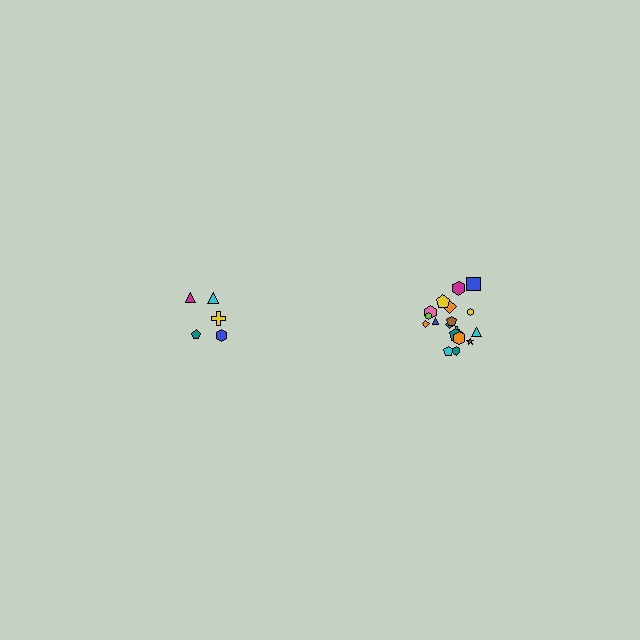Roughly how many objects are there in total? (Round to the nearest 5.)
Roughly 25 objects in total.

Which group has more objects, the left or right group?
The right group.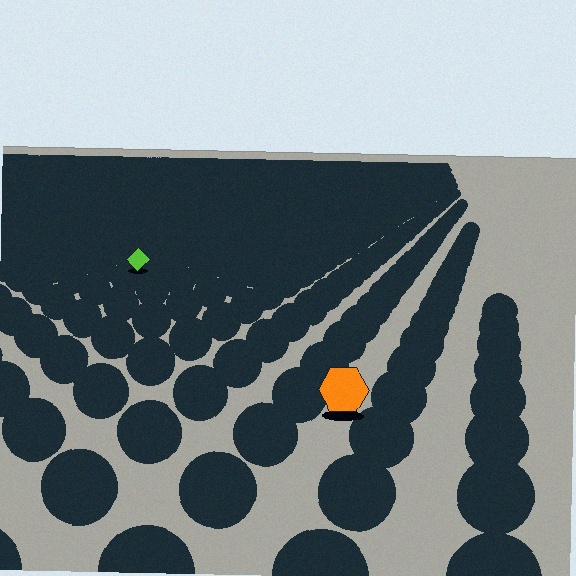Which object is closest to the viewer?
The orange hexagon is closest. The texture marks near it are larger and more spread out.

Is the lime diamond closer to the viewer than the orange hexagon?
No. The orange hexagon is closer — you can tell from the texture gradient: the ground texture is coarser near it.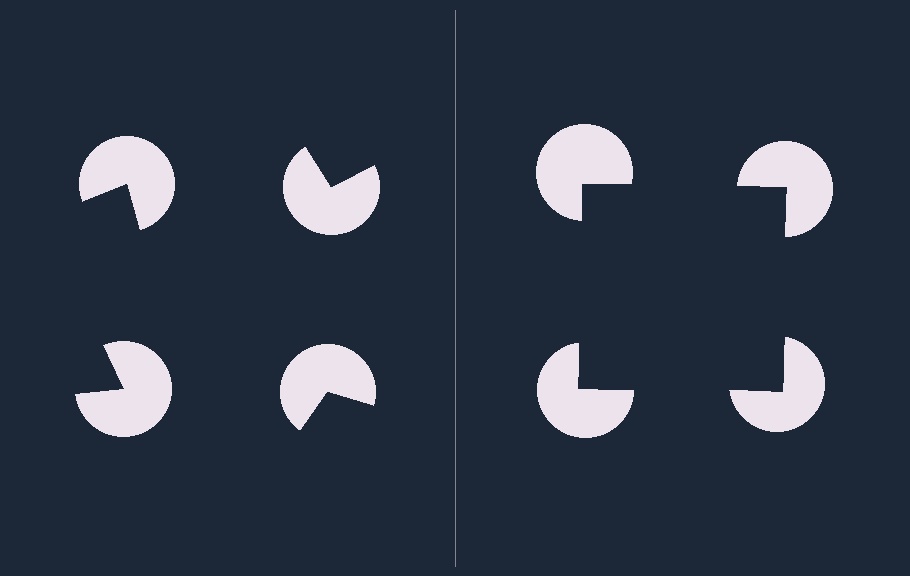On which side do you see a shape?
An illusory square appears on the right side. On the left side the wedge cuts are rotated, so no coherent shape forms.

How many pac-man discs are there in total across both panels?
8 — 4 on each side.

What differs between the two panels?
The pac-man discs are positioned identically on both sides; only the wedge orientations differ. On the right they align to a square; on the left they are misaligned.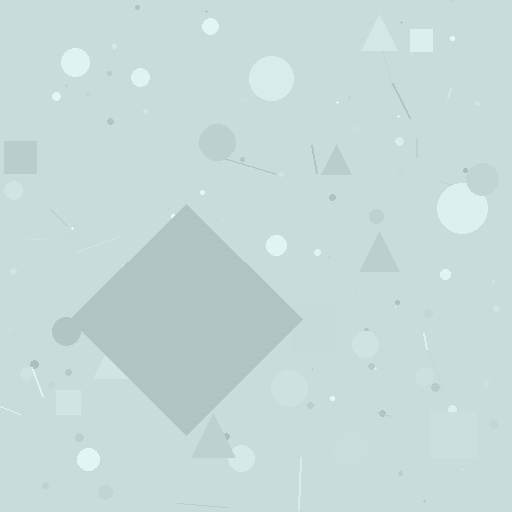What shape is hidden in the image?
A diamond is hidden in the image.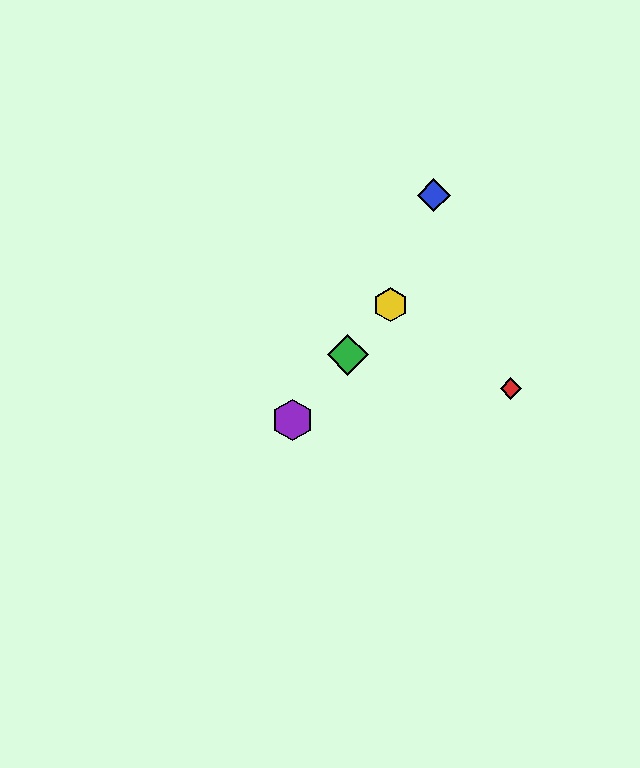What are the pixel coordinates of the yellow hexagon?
The yellow hexagon is at (391, 305).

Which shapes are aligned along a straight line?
The green diamond, the yellow hexagon, the purple hexagon are aligned along a straight line.